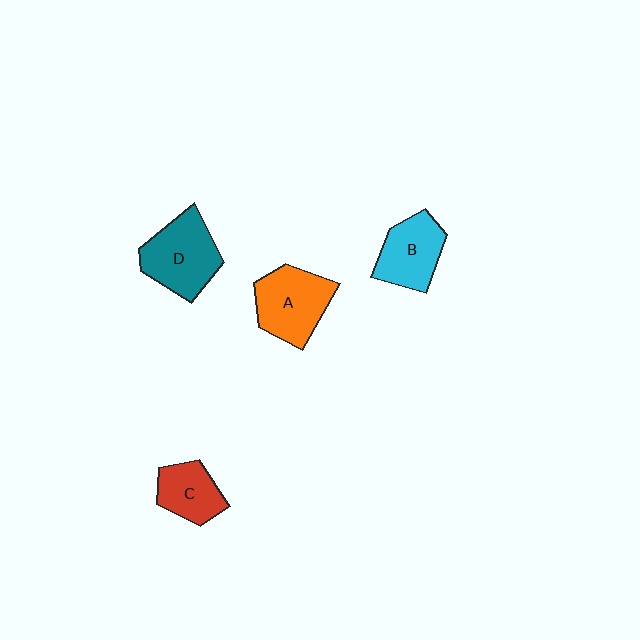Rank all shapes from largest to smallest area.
From largest to smallest: D (teal), A (orange), B (cyan), C (red).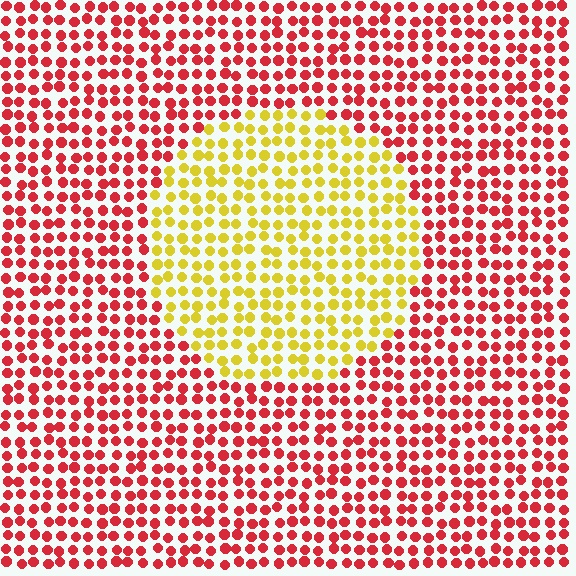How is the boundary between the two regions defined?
The boundary is defined purely by a slight shift in hue (about 62 degrees). Spacing, size, and orientation are identical on both sides.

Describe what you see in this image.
The image is filled with small red elements in a uniform arrangement. A circle-shaped region is visible where the elements are tinted to a slightly different hue, forming a subtle color boundary.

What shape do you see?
I see a circle.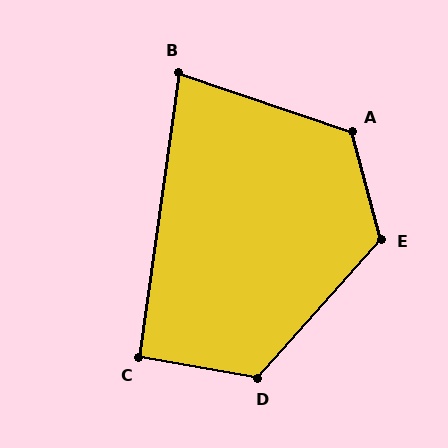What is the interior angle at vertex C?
Approximately 92 degrees (approximately right).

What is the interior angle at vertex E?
Approximately 123 degrees (obtuse).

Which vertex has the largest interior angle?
A, at approximately 124 degrees.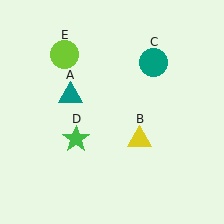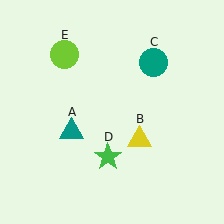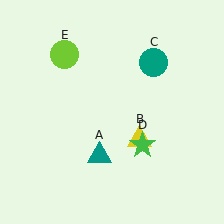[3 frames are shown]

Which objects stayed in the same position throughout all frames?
Yellow triangle (object B) and teal circle (object C) and lime circle (object E) remained stationary.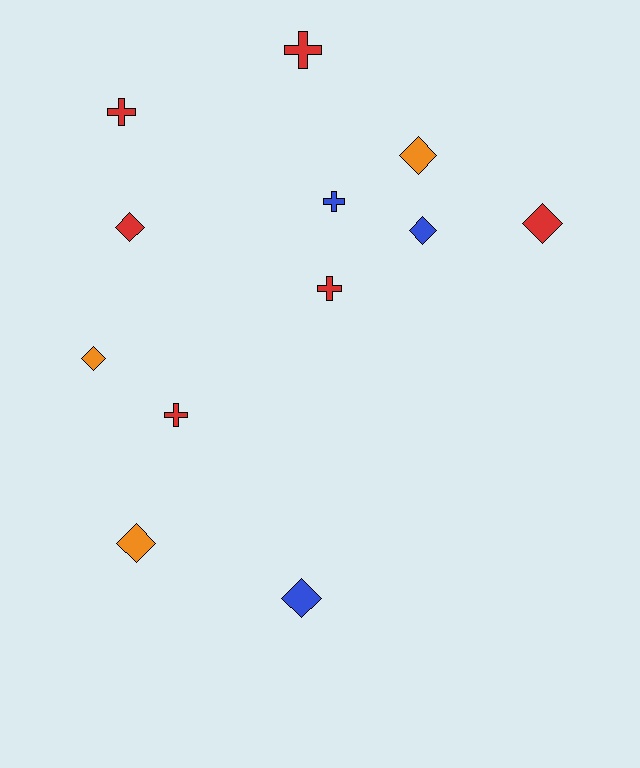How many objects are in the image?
There are 12 objects.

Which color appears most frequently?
Red, with 6 objects.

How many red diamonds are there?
There are 2 red diamonds.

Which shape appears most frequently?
Diamond, with 7 objects.